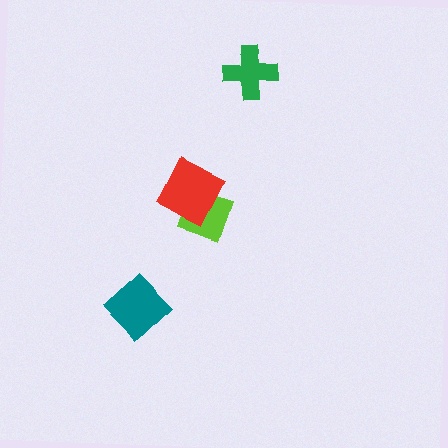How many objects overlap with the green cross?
0 objects overlap with the green cross.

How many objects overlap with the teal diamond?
0 objects overlap with the teal diamond.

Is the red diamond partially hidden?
No, no other shape covers it.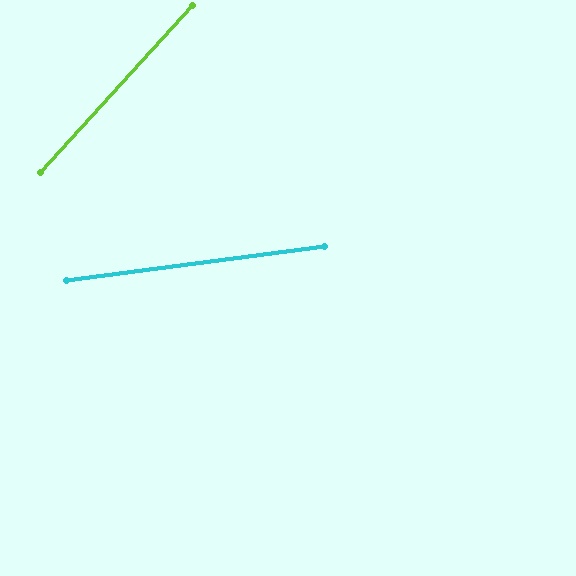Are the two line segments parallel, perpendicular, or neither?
Neither parallel nor perpendicular — they differ by about 40°.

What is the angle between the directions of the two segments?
Approximately 40 degrees.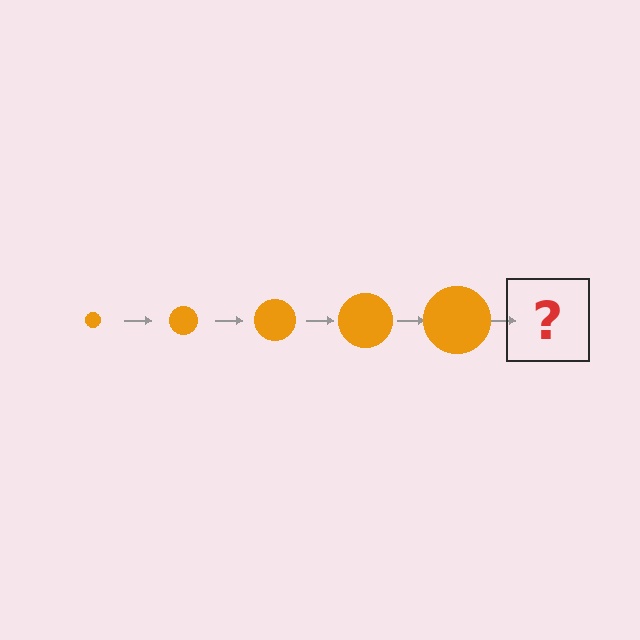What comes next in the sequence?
The next element should be an orange circle, larger than the previous one.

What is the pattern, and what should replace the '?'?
The pattern is that the circle gets progressively larger each step. The '?' should be an orange circle, larger than the previous one.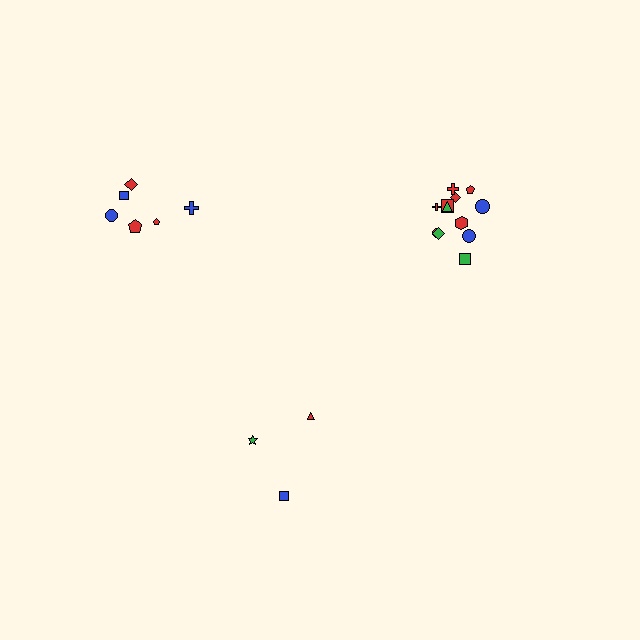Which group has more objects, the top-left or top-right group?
The top-right group.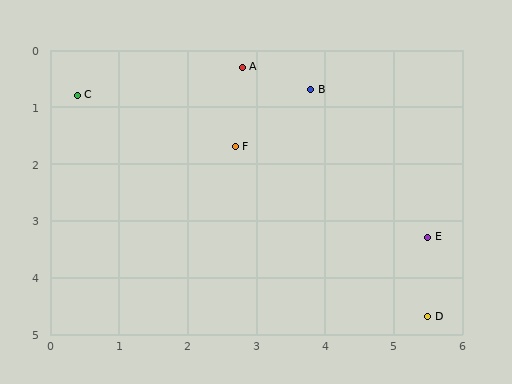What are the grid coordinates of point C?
Point C is at approximately (0.4, 0.8).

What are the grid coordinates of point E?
Point E is at approximately (5.5, 3.3).